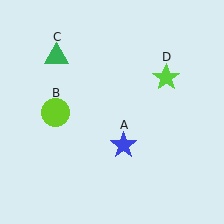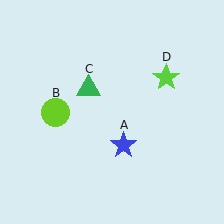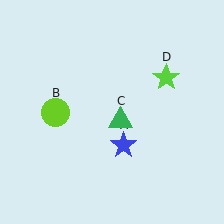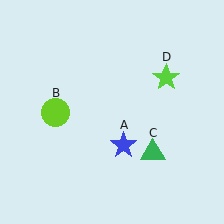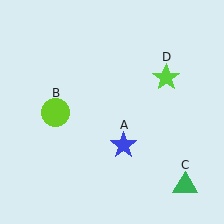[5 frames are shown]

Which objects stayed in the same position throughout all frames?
Blue star (object A) and lime circle (object B) and lime star (object D) remained stationary.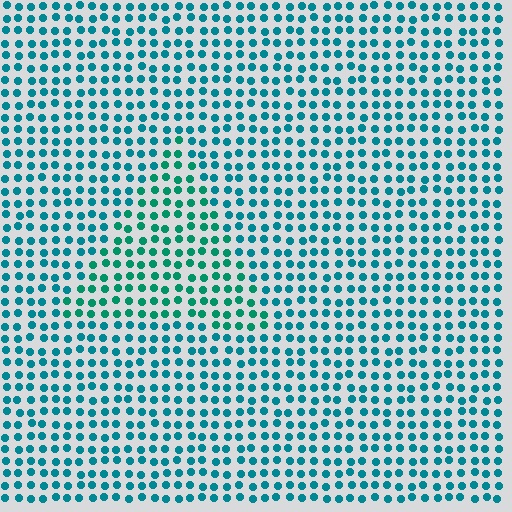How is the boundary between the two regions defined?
The boundary is defined purely by a slight shift in hue (about 23 degrees). Spacing, size, and orientation are identical on both sides.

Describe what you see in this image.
The image is filled with small teal elements in a uniform arrangement. A triangle-shaped region is visible where the elements are tinted to a slightly different hue, forming a subtle color boundary.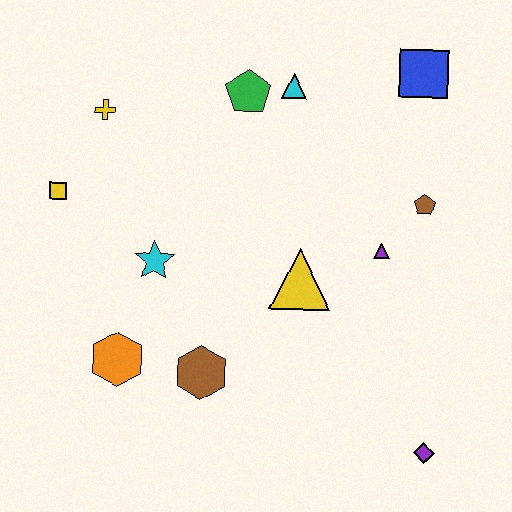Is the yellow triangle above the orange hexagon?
Yes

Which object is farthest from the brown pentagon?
The yellow square is farthest from the brown pentagon.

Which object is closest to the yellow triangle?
The purple triangle is closest to the yellow triangle.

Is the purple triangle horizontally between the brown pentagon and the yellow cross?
Yes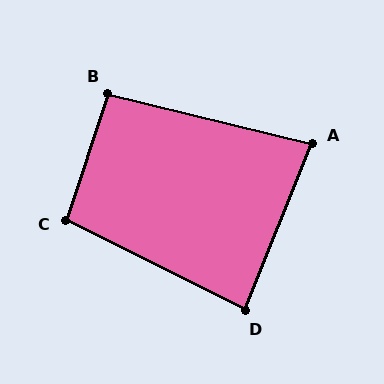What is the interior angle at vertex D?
Approximately 85 degrees (approximately right).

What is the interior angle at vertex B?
Approximately 95 degrees (approximately right).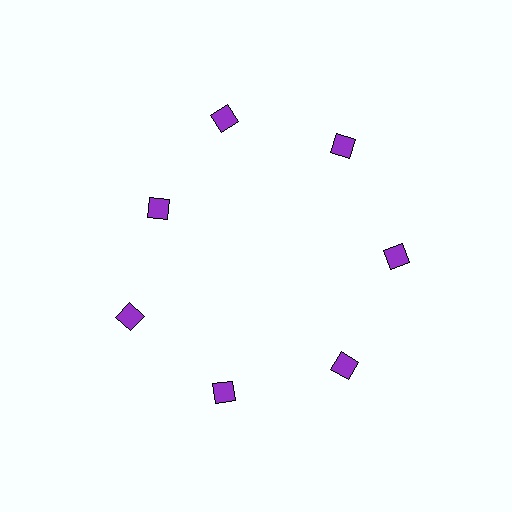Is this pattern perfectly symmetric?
No. The 7 purple diamonds are arranged in a ring, but one element near the 10 o'clock position is pulled inward toward the center, breaking the 7-fold rotational symmetry.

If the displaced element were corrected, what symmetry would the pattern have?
It would have 7-fold rotational symmetry — the pattern would map onto itself every 51 degrees.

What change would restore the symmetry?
The symmetry would be restored by moving it outward, back onto the ring so that all 7 diamonds sit at equal angles and equal distance from the center.